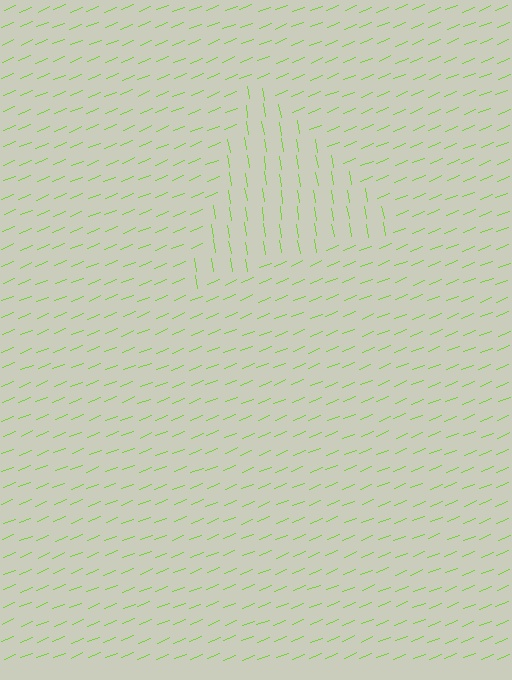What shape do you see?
I see a triangle.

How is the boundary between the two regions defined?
The boundary is defined purely by a change in line orientation (approximately 77 degrees difference). All lines are the same color and thickness.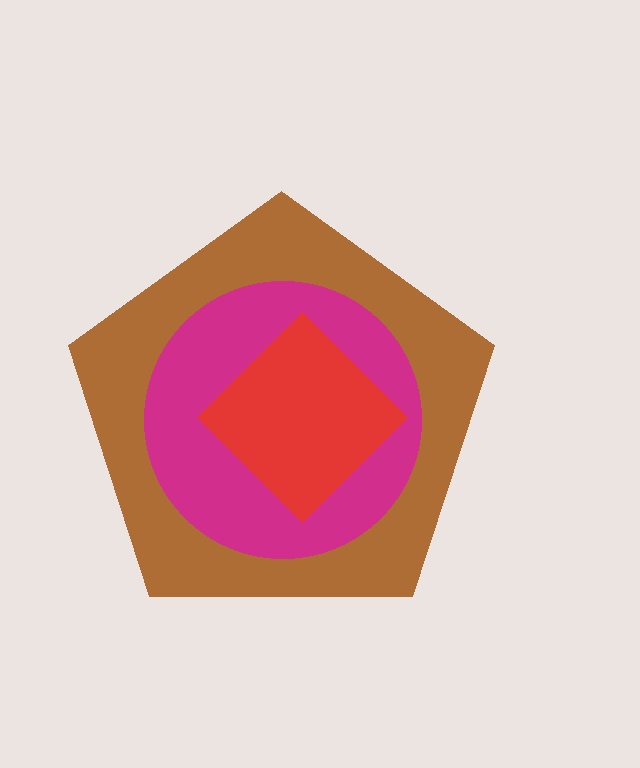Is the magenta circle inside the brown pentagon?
Yes.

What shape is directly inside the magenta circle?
The red diamond.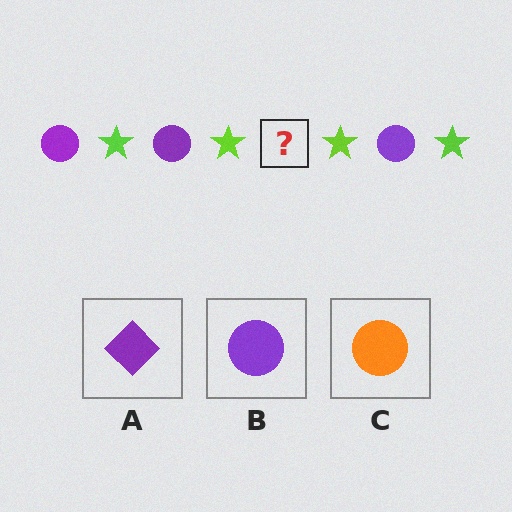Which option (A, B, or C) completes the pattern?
B.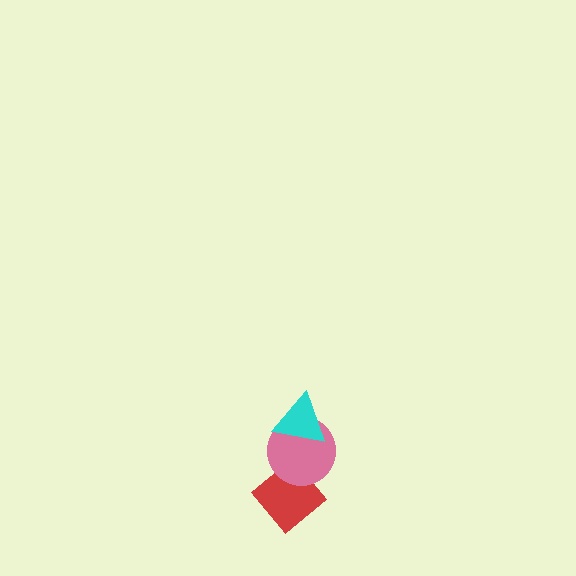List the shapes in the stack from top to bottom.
From top to bottom: the cyan triangle, the pink circle, the red diamond.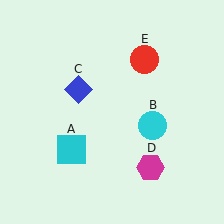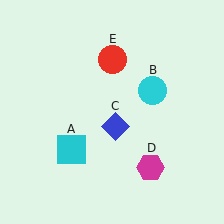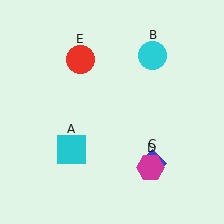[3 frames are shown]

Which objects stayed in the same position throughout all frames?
Cyan square (object A) and magenta hexagon (object D) remained stationary.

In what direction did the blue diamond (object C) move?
The blue diamond (object C) moved down and to the right.